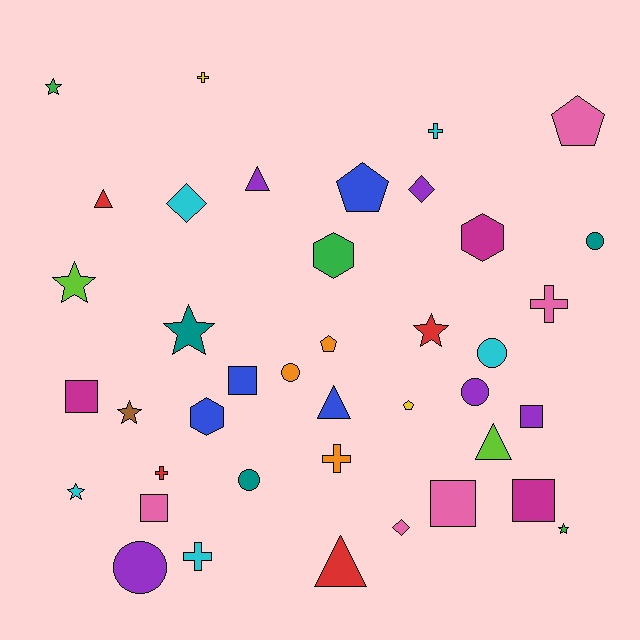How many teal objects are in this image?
There are 3 teal objects.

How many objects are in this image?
There are 40 objects.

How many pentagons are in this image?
There are 4 pentagons.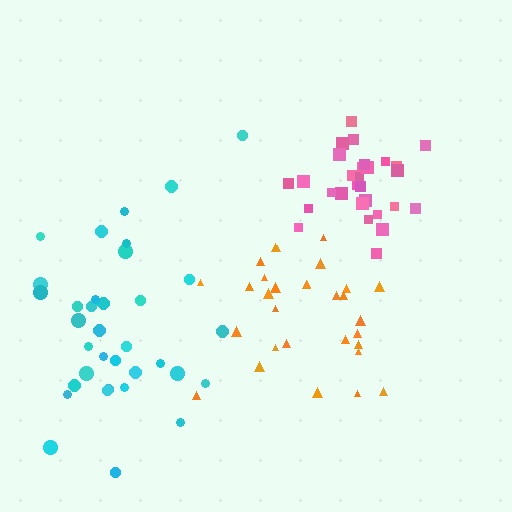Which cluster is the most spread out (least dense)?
Cyan.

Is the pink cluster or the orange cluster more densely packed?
Pink.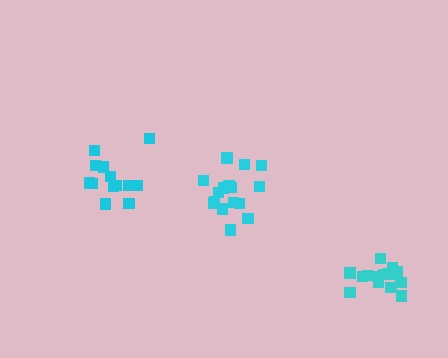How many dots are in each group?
Group 1: 15 dots, Group 2: 17 dots, Group 3: 13 dots (45 total).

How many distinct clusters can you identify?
There are 3 distinct clusters.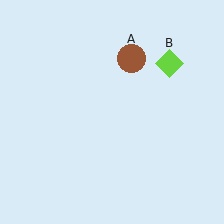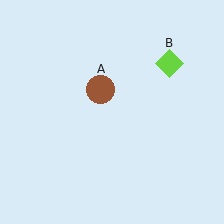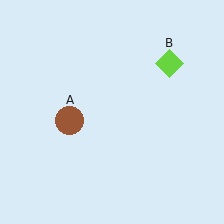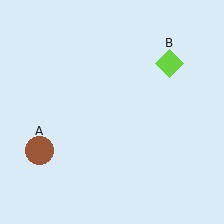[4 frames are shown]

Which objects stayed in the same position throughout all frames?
Lime diamond (object B) remained stationary.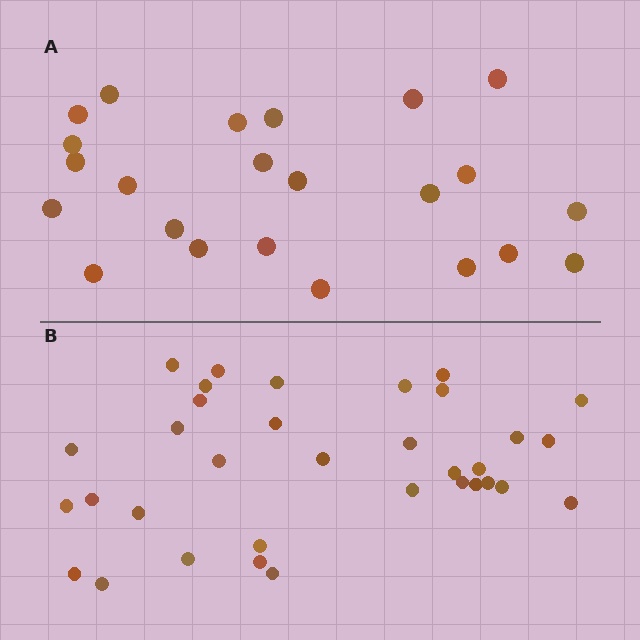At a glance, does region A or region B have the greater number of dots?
Region B (the bottom region) has more dots.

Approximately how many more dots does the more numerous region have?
Region B has roughly 12 or so more dots than region A.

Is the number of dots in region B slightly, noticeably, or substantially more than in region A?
Region B has substantially more. The ratio is roughly 1.5 to 1.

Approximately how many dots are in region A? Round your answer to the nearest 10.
About 20 dots. (The exact count is 23, which rounds to 20.)